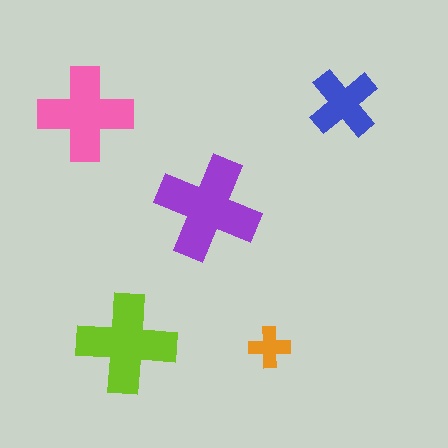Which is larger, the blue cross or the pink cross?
The pink one.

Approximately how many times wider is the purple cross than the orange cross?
About 2.5 times wider.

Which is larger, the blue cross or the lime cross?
The lime one.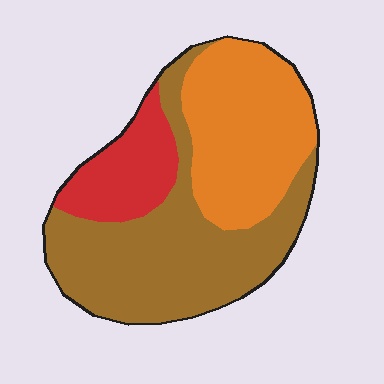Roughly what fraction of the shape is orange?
Orange covers about 35% of the shape.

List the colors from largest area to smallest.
From largest to smallest: brown, orange, red.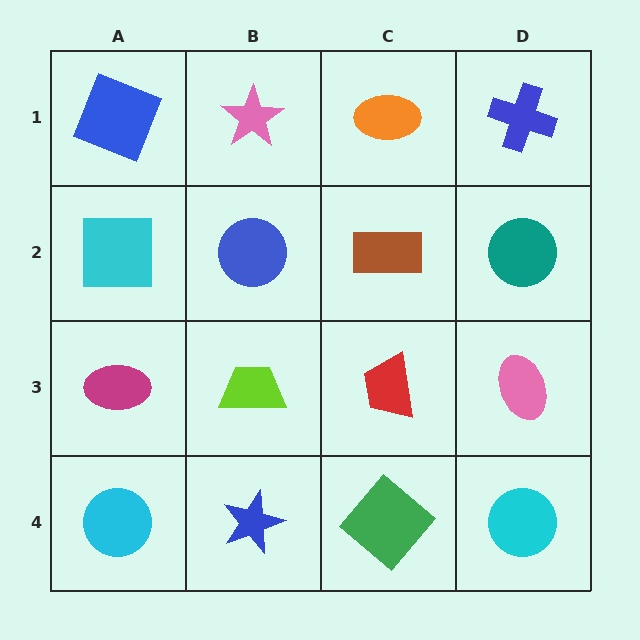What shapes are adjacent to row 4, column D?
A pink ellipse (row 3, column D), a green diamond (row 4, column C).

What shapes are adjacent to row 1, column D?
A teal circle (row 2, column D), an orange ellipse (row 1, column C).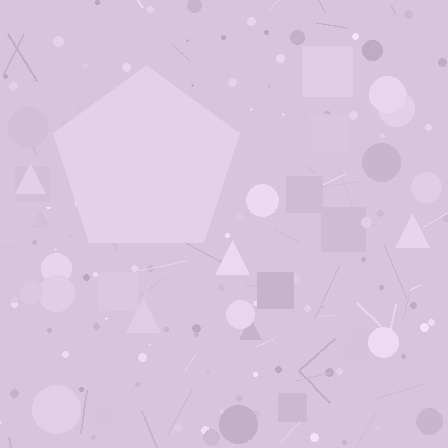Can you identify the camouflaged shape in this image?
The camouflaged shape is a pentagon.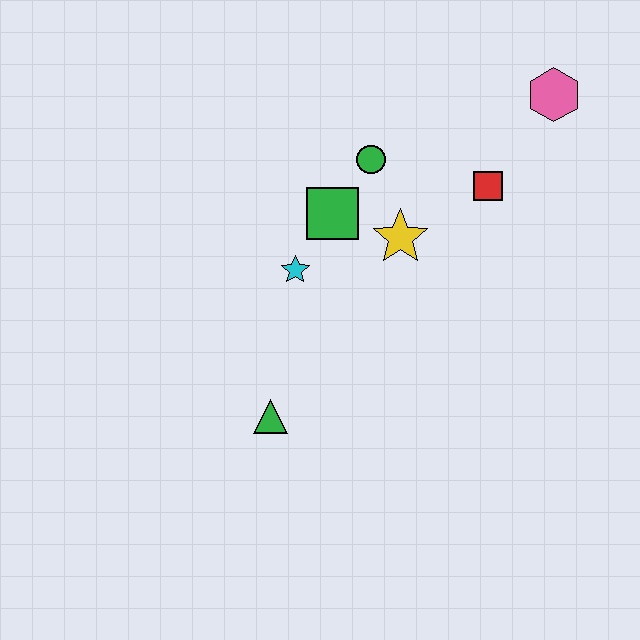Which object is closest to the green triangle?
The cyan star is closest to the green triangle.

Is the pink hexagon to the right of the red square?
Yes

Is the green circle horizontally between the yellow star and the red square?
No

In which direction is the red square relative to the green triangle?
The red square is above the green triangle.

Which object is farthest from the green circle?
The green triangle is farthest from the green circle.